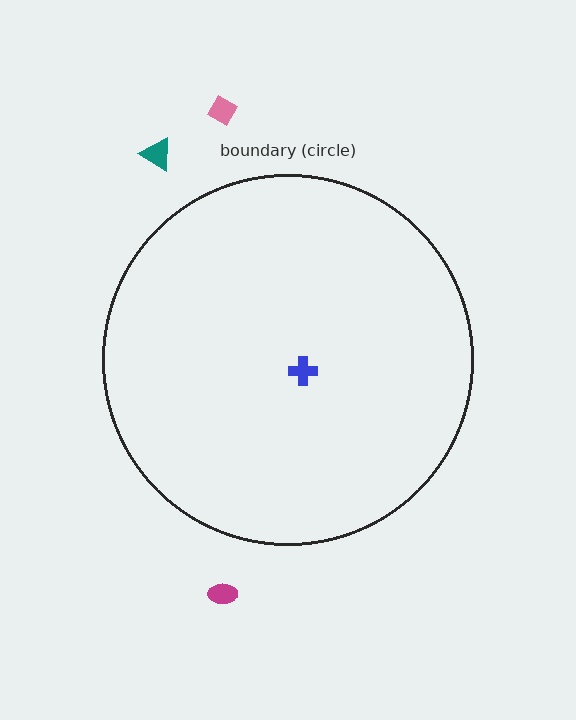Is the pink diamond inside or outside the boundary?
Outside.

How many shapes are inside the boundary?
1 inside, 3 outside.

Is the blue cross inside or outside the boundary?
Inside.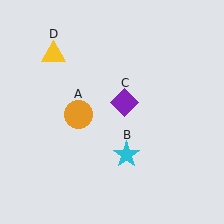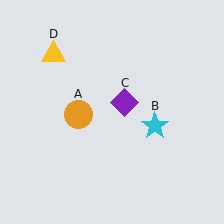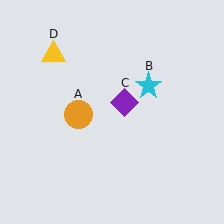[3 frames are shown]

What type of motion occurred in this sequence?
The cyan star (object B) rotated counterclockwise around the center of the scene.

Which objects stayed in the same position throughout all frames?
Orange circle (object A) and purple diamond (object C) and yellow triangle (object D) remained stationary.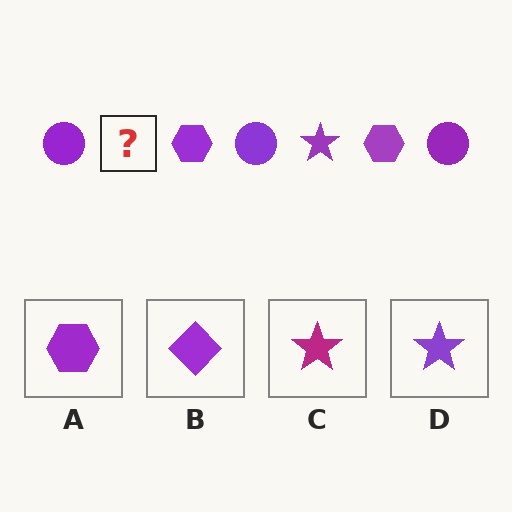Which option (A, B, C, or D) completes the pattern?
D.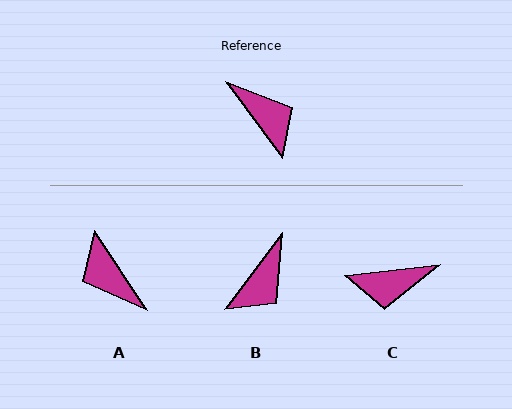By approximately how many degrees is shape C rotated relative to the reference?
Approximately 120 degrees clockwise.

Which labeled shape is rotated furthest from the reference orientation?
A, about 178 degrees away.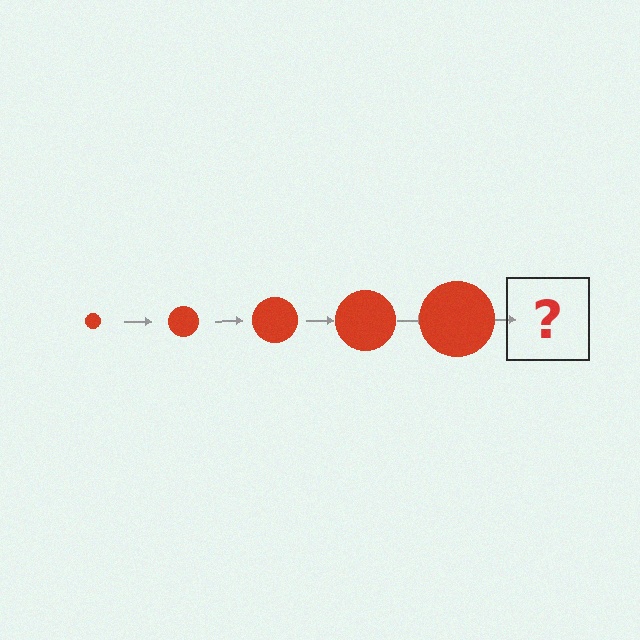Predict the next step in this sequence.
The next step is a red circle, larger than the previous one.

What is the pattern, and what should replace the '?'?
The pattern is that the circle gets progressively larger each step. The '?' should be a red circle, larger than the previous one.